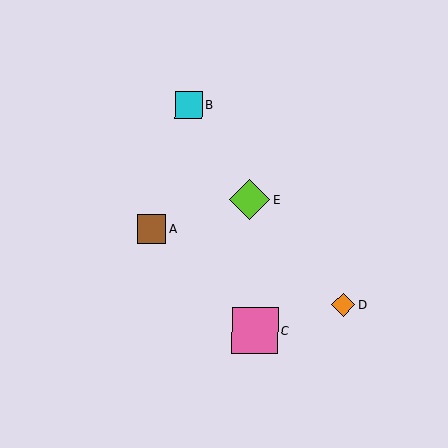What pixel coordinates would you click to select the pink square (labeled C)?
Click at (255, 331) to select the pink square C.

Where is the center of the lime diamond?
The center of the lime diamond is at (250, 200).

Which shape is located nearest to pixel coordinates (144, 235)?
The brown square (labeled A) at (151, 229) is nearest to that location.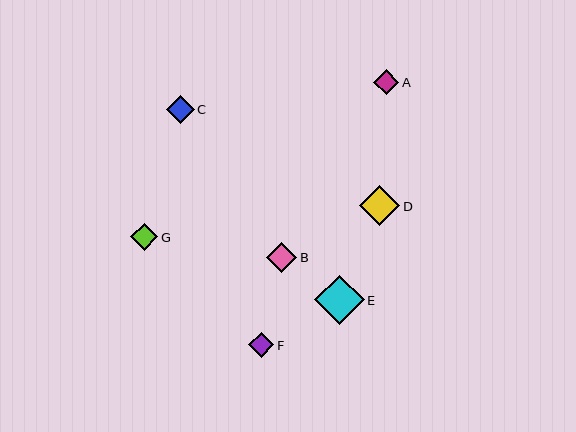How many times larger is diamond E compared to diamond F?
Diamond E is approximately 2.0 times the size of diamond F.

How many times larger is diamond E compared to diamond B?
Diamond E is approximately 1.6 times the size of diamond B.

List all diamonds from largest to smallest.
From largest to smallest: E, D, B, C, G, A, F.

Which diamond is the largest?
Diamond E is the largest with a size of approximately 49 pixels.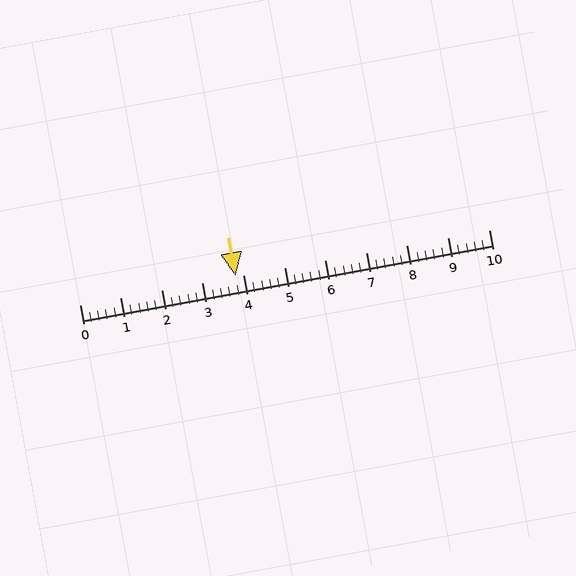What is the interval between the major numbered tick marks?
The major tick marks are spaced 1 units apart.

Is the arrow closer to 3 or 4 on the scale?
The arrow is closer to 4.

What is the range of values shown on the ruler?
The ruler shows values from 0 to 10.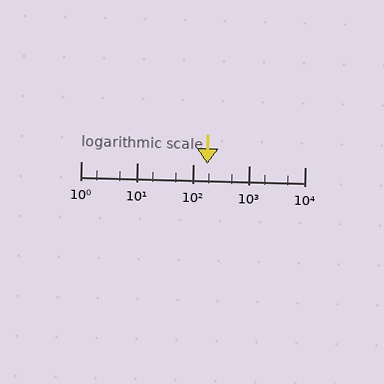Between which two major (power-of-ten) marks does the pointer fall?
The pointer is between 100 and 1000.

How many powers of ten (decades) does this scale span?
The scale spans 4 decades, from 1 to 10000.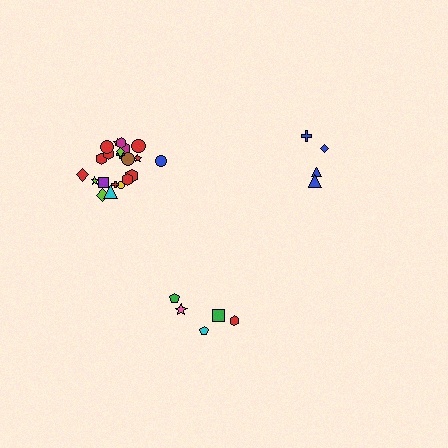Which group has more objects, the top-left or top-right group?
The top-left group.